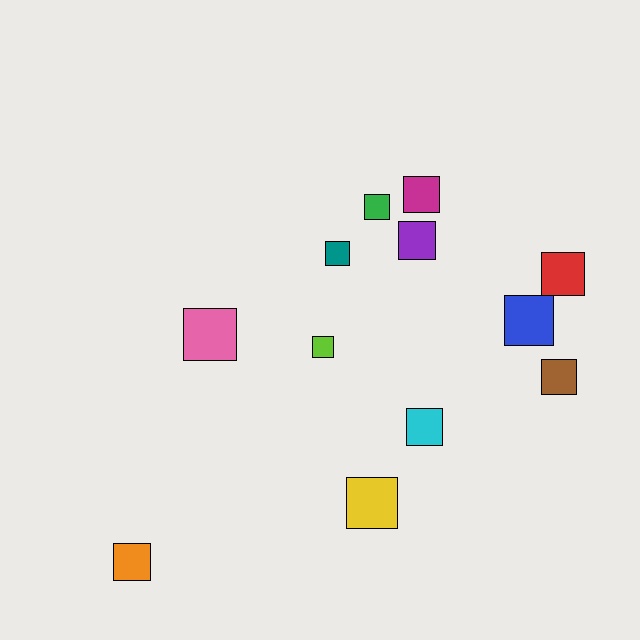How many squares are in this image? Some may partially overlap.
There are 12 squares.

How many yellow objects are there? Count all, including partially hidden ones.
There is 1 yellow object.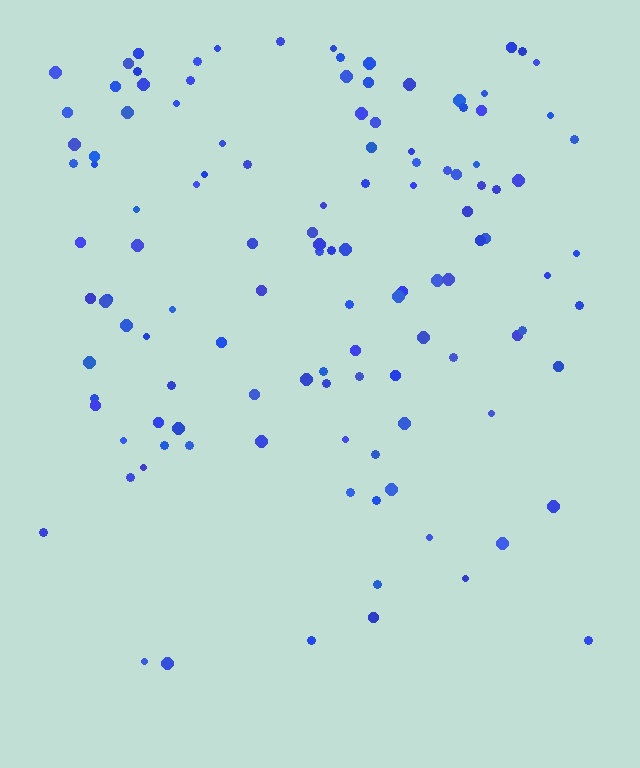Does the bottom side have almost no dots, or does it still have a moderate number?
Still a moderate number, just noticeably fewer than the top.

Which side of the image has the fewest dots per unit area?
The bottom.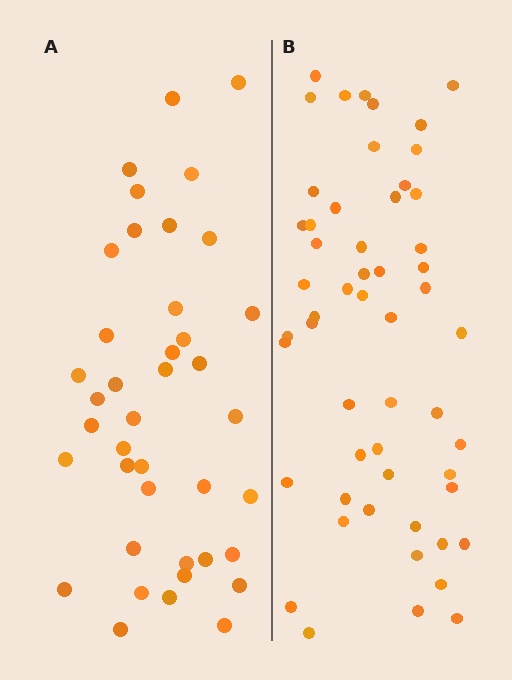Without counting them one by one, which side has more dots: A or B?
Region B (the right region) has more dots.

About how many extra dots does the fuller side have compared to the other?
Region B has approximately 15 more dots than region A.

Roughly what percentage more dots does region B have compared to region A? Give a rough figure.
About 35% more.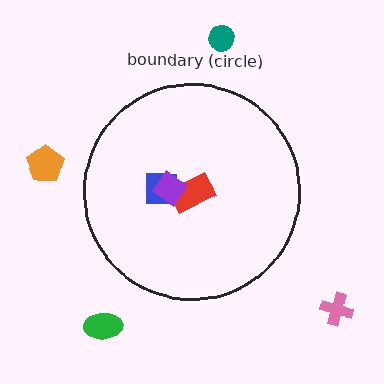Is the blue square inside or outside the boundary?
Inside.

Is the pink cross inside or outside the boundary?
Outside.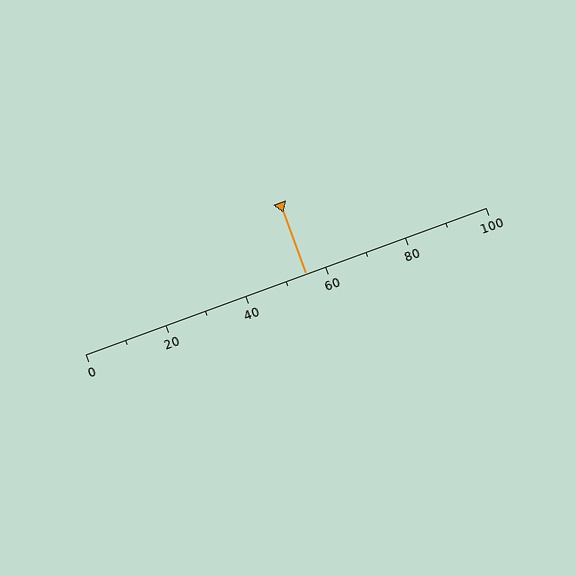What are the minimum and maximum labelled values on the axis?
The axis runs from 0 to 100.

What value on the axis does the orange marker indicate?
The marker indicates approximately 55.